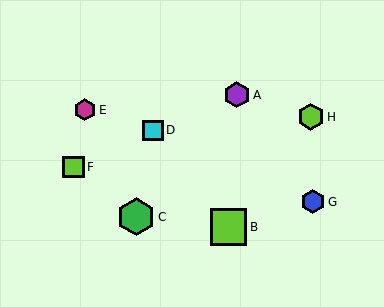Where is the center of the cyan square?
The center of the cyan square is at (153, 130).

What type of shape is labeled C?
Shape C is a green hexagon.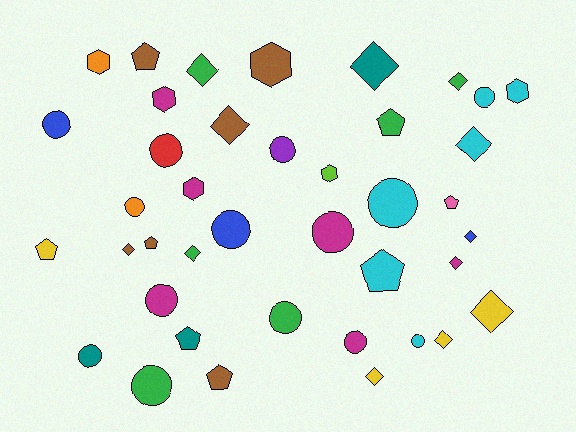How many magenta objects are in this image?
There are 6 magenta objects.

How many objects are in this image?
There are 40 objects.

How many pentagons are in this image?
There are 8 pentagons.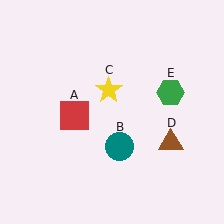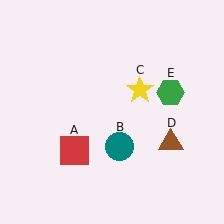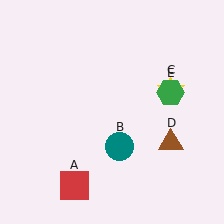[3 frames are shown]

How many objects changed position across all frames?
2 objects changed position: red square (object A), yellow star (object C).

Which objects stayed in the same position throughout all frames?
Teal circle (object B) and brown triangle (object D) and green hexagon (object E) remained stationary.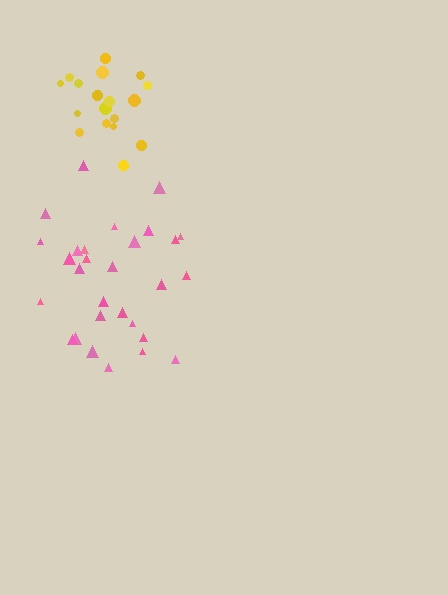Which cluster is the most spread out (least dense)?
Pink.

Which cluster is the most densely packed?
Yellow.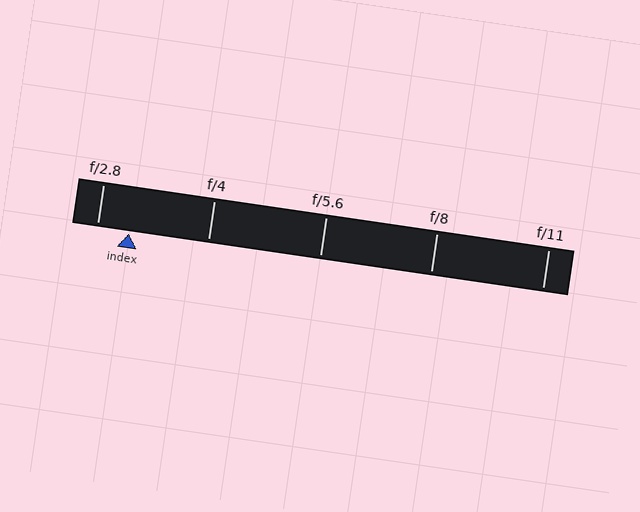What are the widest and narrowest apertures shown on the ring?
The widest aperture shown is f/2.8 and the narrowest is f/11.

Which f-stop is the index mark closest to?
The index mark is closest to f/2.8.